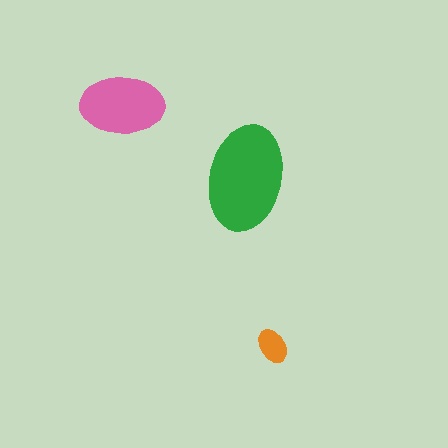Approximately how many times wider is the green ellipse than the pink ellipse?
About 1.5 times wider.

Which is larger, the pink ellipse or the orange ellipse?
The pink one.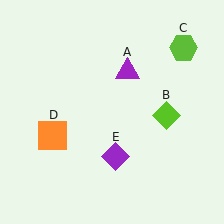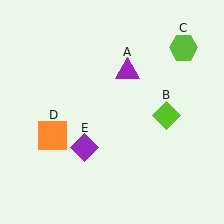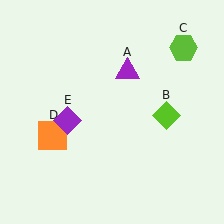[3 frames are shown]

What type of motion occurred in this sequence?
The purple diamond (object E) rotated clockwise around the center of the scene.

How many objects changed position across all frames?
1 object changed position: purple diamond (object E).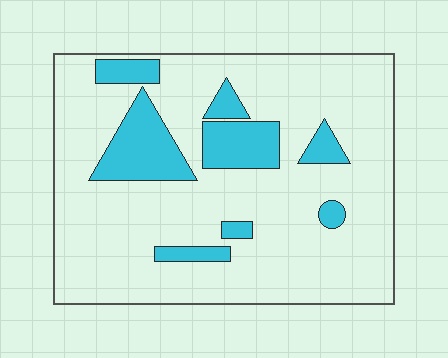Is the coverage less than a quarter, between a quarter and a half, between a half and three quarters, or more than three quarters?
Less than a quarter.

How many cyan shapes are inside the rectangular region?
8.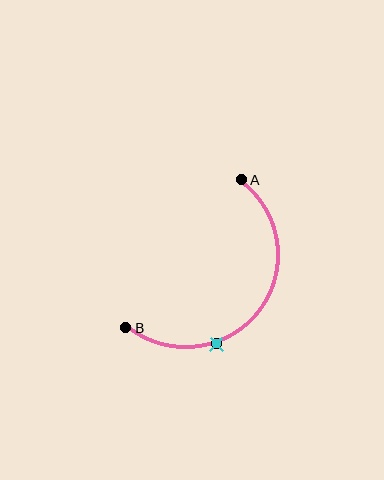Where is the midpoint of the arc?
The arc midpoint is the point on the curve farthest from the straight line joining A and B. It sits below and to the right of that line.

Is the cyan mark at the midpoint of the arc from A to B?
No. The cyan mark lies on the arc but is closer to endpoint B. The arc midpoint would be at the point on the curve equidistant along the arc from both A and B.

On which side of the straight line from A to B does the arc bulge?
The arc bulges below and to the right of the straight line connecting A and B.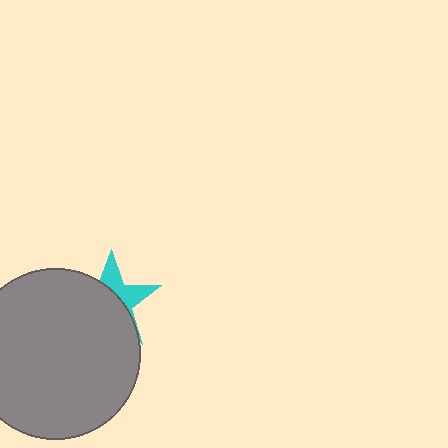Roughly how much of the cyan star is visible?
A small part of it is visible (roughly 35%).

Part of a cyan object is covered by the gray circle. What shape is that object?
It is a star.